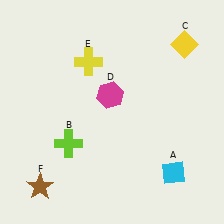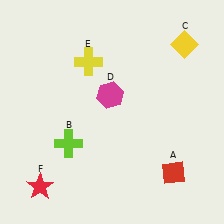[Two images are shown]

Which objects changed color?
A changed from cyan to red. F changed from brown to red.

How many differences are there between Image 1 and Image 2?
There are 2 differences between the two images.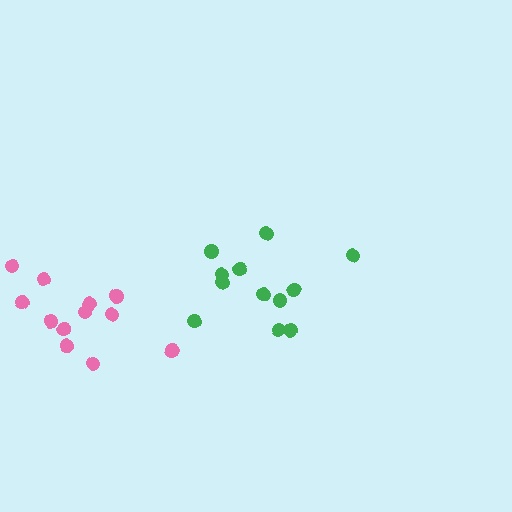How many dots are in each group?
Group 1: 12 dots, Group 2: 13 dots (25 total).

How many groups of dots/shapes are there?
There are 2 groups.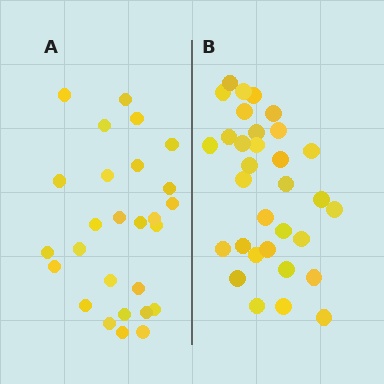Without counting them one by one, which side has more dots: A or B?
Region B (the right region) has more dots.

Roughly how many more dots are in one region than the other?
Region B has about 5 more dots than region A.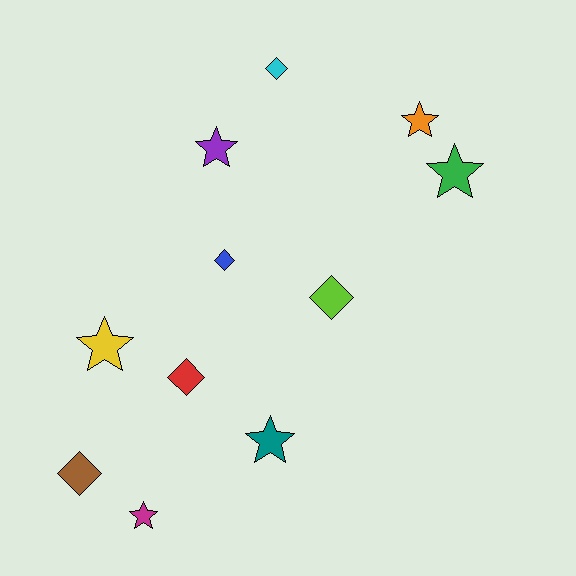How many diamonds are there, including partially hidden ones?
There are 5 diamonds.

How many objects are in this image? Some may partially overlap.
There are 11 objects.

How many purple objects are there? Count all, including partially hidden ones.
There is 1 purple object.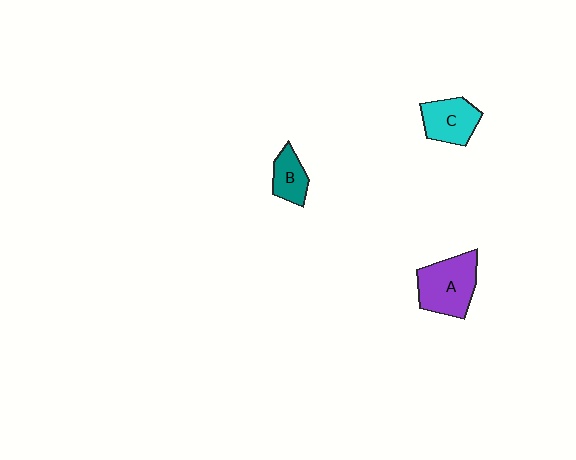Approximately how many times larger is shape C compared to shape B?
Approximately 1.4 times.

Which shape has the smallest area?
Shape B (teal).